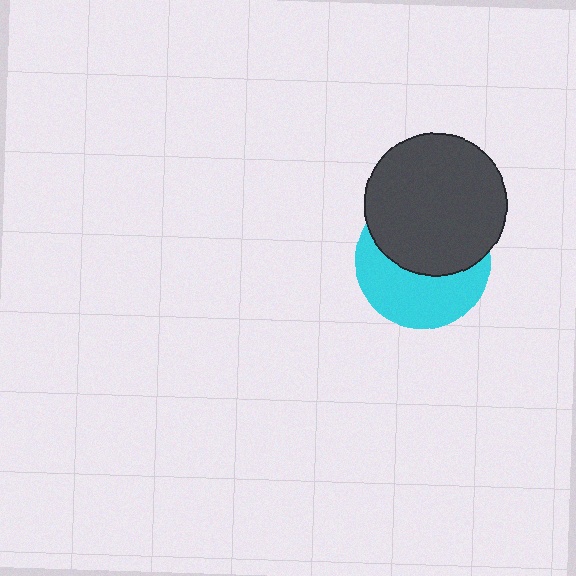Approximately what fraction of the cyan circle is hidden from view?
Roughly 51% of the cyan circle is hidden behind the dark gray circle.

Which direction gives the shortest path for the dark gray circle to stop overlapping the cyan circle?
Moving up gives the shortest separation.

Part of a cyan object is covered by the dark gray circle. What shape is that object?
It is a circle.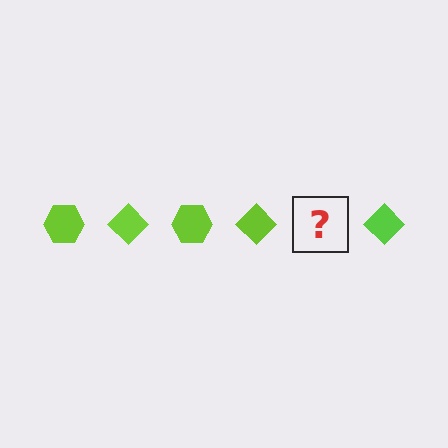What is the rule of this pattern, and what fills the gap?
The rule is that the pattern cycles through hexagon, diamond shapes in lime. The gap should be filled with a lime hexagon.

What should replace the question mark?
The question mark should be replaced with a lime hexagon.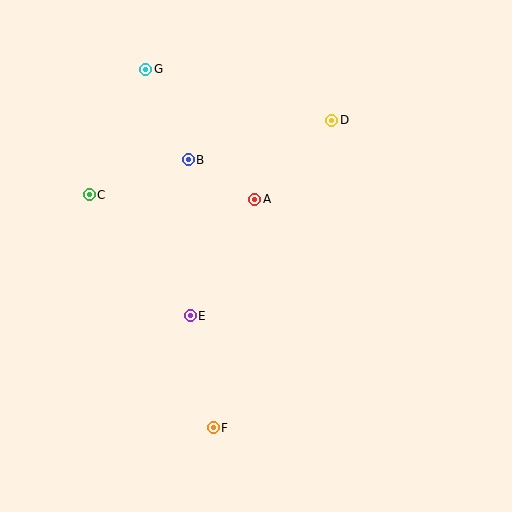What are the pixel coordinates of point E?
Point E is at (190, 316).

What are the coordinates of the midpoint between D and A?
The midpoint between D and A is at (293, 160).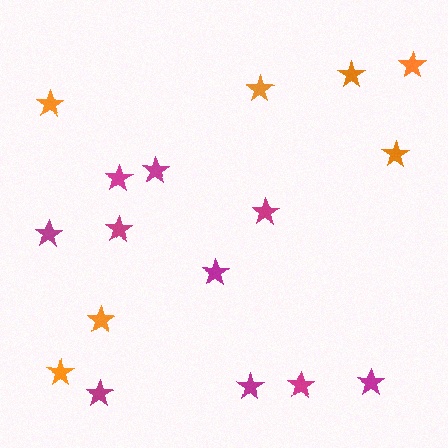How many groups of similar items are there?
There are 2 groups: one group of orange stars (7) and one group of magenta stars (10).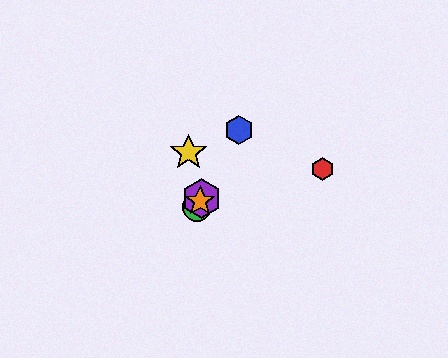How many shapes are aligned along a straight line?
4 shapes (the blue hexagon, the green circle, the purple hexagon, the orange star) are aligned along a straight line.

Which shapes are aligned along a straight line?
The blue hexagon, the green circle, the purple hexagon, the orange star are aligned along a straight line.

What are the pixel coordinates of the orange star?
The orange star is at (200, 201).